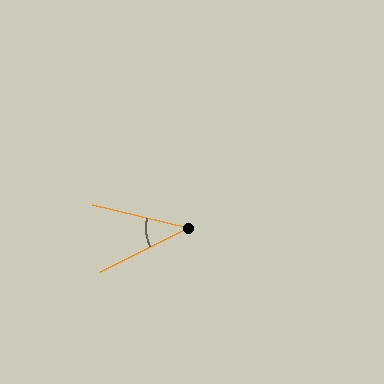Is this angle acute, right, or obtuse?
It is acute.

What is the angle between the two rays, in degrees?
Approximately 40 degrees.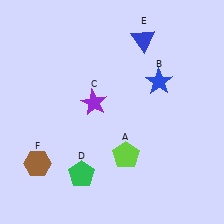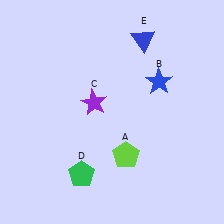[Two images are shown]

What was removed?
The brown hexagon (F) was removed in Image 2.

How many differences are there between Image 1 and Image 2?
There is 1 difference between the two images.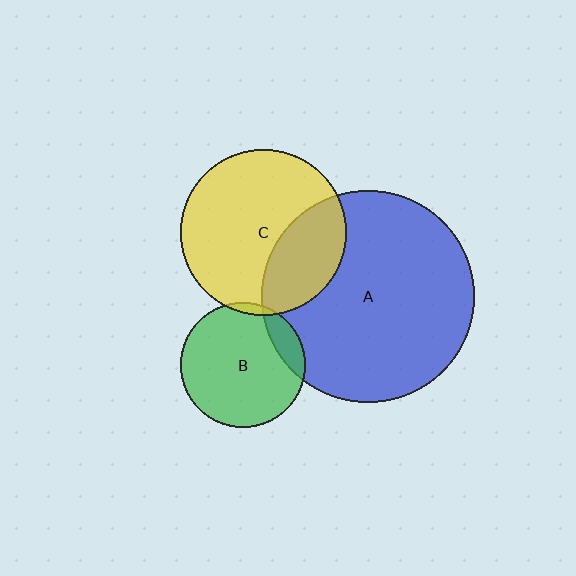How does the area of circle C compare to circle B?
Approximately 1.7 times.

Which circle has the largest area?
Circle A (blue).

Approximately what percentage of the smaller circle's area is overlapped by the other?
Approximately 30%.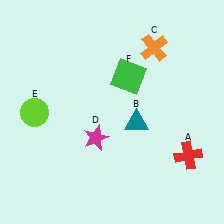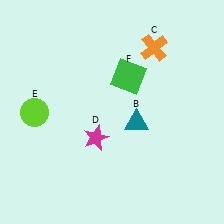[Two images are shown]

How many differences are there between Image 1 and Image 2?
There is 1 difference between the two images.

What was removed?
The red cross (A) was removed in Image 2.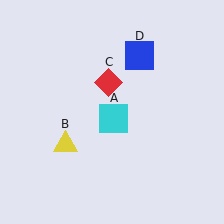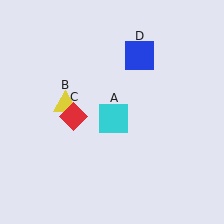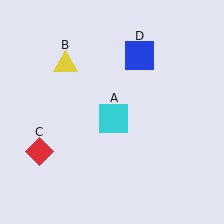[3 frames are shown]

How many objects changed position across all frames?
2 objects changed position: yellow triangle (object B), red diamond (object C).